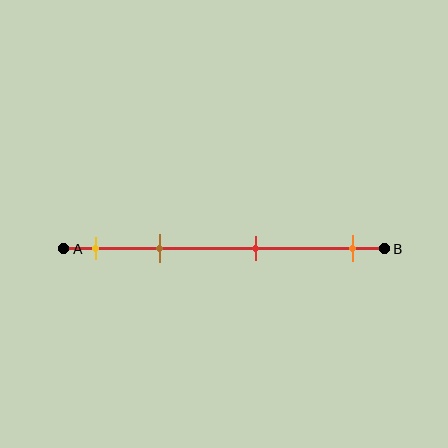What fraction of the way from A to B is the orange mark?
The orange mark is approximately 90% (0.9) of the way from A to B.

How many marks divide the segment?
There are 4 marks dividing the segment.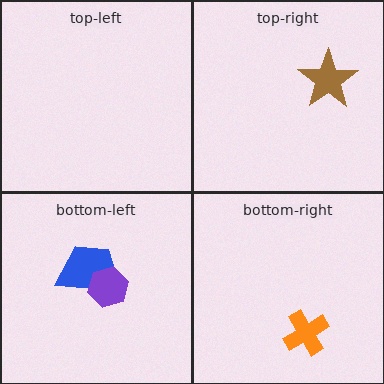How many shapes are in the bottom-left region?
2.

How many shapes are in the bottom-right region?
1.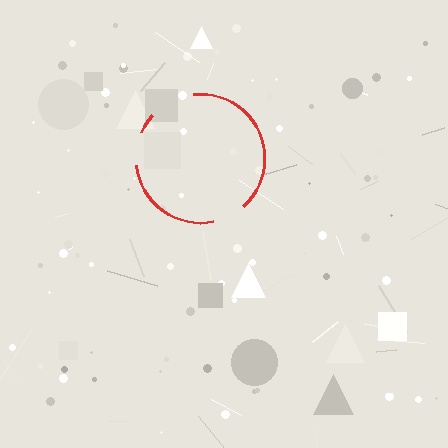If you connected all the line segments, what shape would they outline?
They would outline a circle.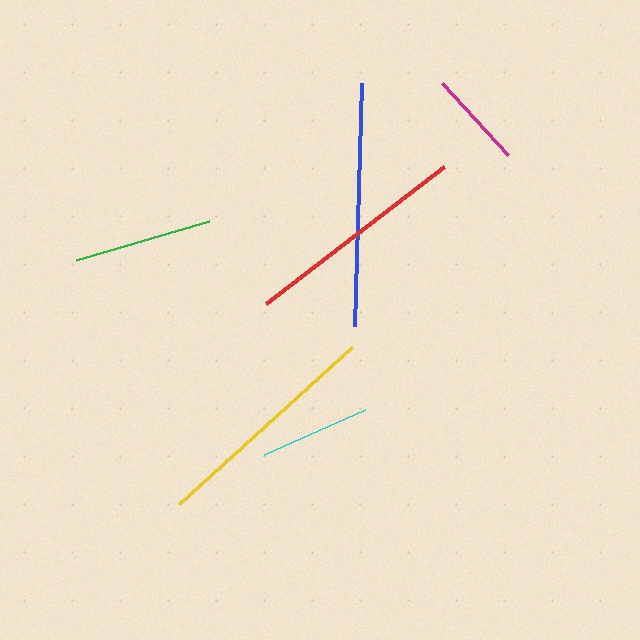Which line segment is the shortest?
The magenta line is the shortest at approximately 98 pixels.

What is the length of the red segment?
The red segment is approximately 224 pixels long.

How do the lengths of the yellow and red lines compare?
The yellow and red lines are approximately the same length.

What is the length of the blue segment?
The blue segment is approximately 243 pixels long.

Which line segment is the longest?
The blue line is the longest at approximately 243 pixels.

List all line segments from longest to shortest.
From longest to shortest: blue, yellow, red, green, cyan, magenta.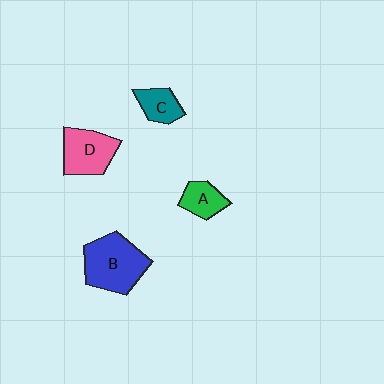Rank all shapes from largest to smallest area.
From largest to smallest: B (blue), D (pink), A (green), C (teal).